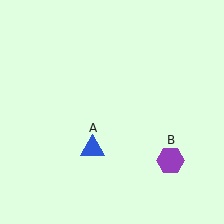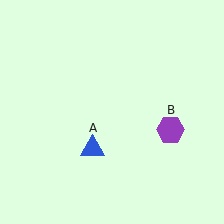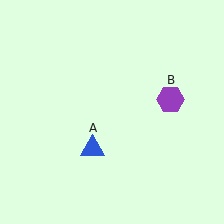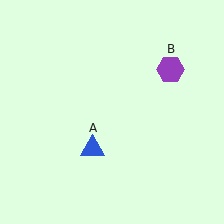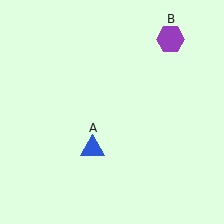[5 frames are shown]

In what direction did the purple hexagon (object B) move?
The purple hexagon (object B) moved up.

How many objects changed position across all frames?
1 object changed position: purple hexagon (object B).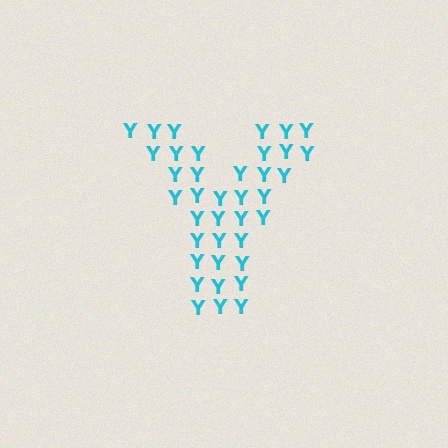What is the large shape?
The large shape is the letter Y.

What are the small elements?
The small elements are letter Y's.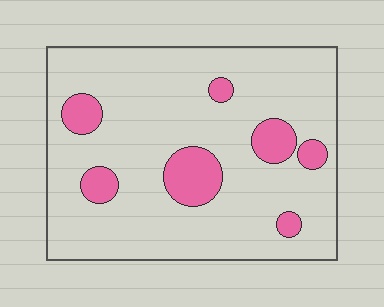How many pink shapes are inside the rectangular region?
7.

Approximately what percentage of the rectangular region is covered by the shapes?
Approximately 15%.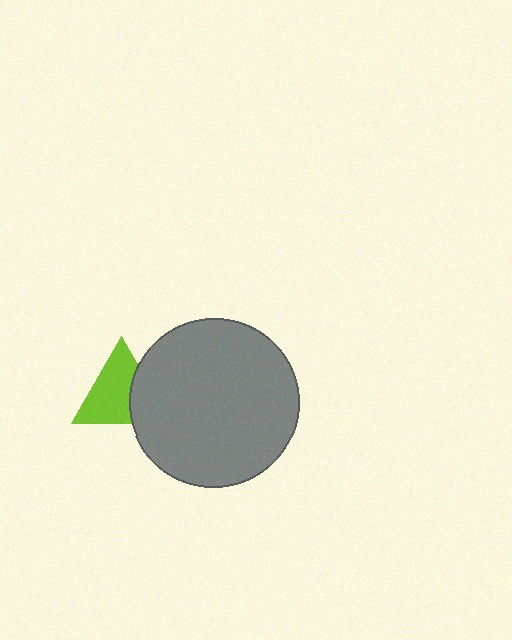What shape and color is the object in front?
The object in front is a gray circle.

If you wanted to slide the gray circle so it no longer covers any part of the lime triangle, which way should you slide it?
Slide it right — that is the most direct way to separate the two shapes.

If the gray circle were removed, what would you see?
You would see the complete lime triangle.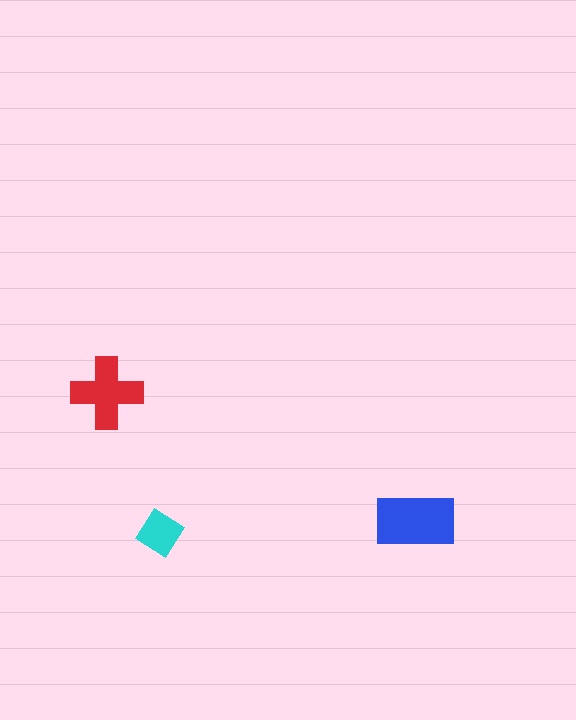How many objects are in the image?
There are 3 objects in the image.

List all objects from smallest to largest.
The cyan diamond, the red cross, the blue rectangle.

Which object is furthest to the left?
The red cross is leftmost.